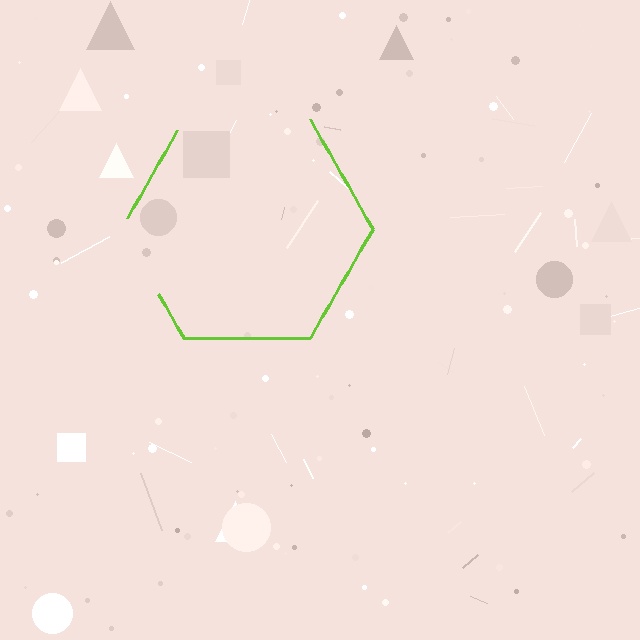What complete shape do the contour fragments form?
The contour fragments form a hexagon.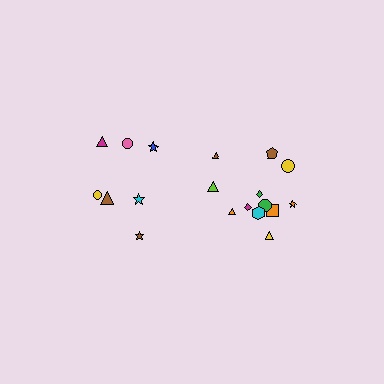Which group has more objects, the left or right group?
The right group.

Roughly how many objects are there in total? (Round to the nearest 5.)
Roughly 20 objects in total.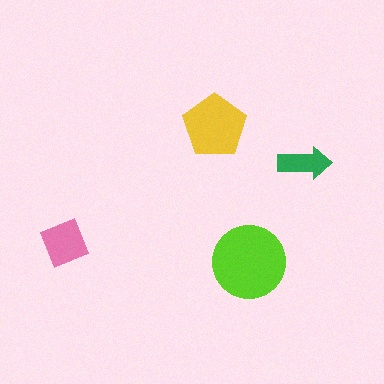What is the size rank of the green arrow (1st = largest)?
4th.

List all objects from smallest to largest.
The green arrow, the pink square, the yellow pentagon, the lime circle.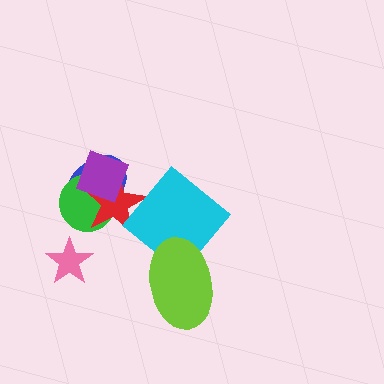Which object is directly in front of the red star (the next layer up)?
The cyan diamond is directly in front of the red star.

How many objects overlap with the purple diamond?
3 objects overlap with the purple diamond.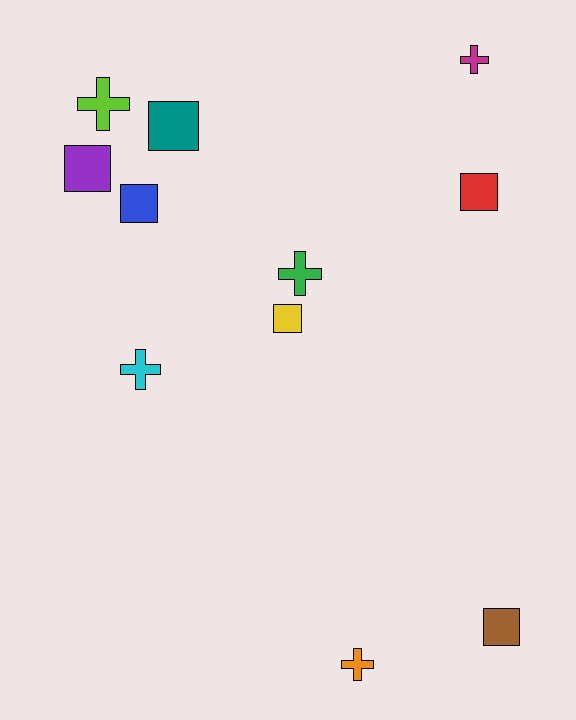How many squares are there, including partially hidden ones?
There are 6 squares.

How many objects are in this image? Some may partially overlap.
There are 11 objects.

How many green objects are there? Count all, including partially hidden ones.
There is 1 green object.